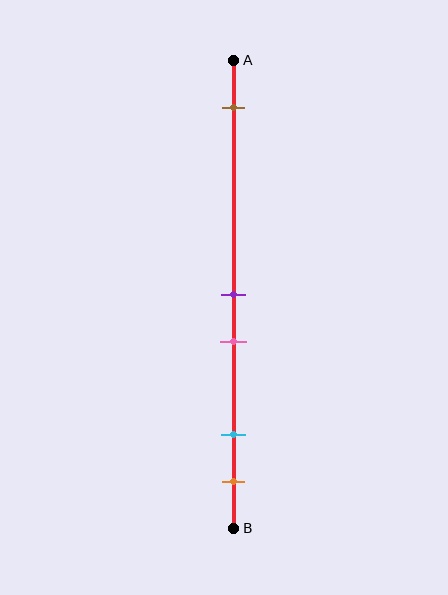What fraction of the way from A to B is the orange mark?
The orange mark is approximately 90% (0.9) of the way from A to B.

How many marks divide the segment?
There are 5 marks dividing the segment.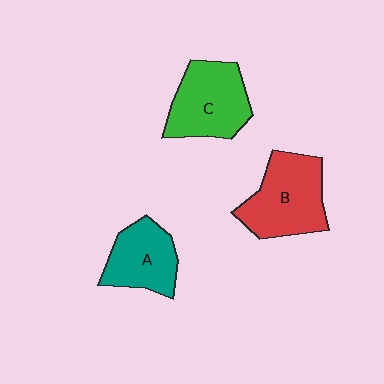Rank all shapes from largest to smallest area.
From largest to smallest: B (red), C (green), A (teal).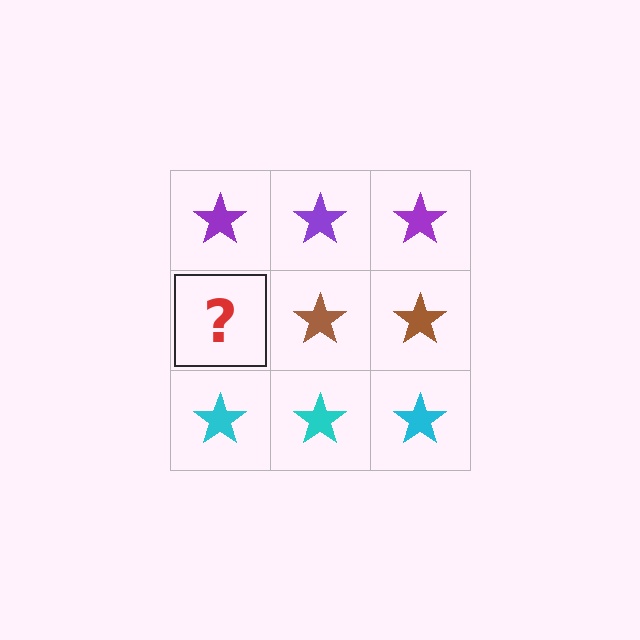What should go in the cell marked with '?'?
The missing cell should contain a brown star.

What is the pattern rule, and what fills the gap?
The rule is that each row has a consistent color. The gap should be filled with a brown star.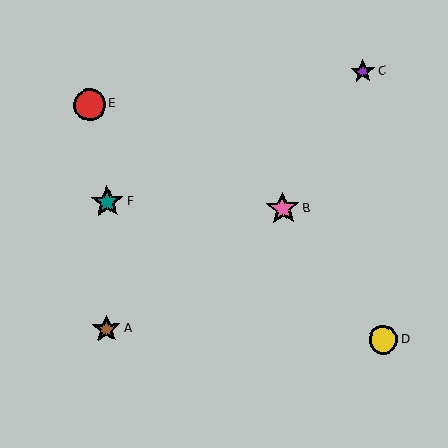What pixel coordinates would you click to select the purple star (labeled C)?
Click at (363, 72) to select the purple star C.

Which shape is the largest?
The pink star (labeled B) is the largest.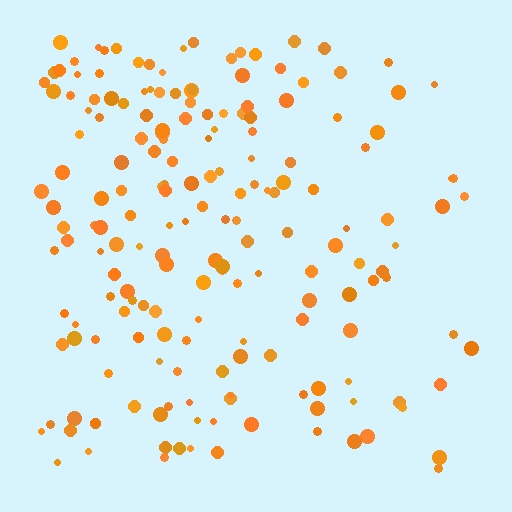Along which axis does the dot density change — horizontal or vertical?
Horizontal.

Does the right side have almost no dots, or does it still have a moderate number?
Still a moderate number, just noticeably fewer than the left.